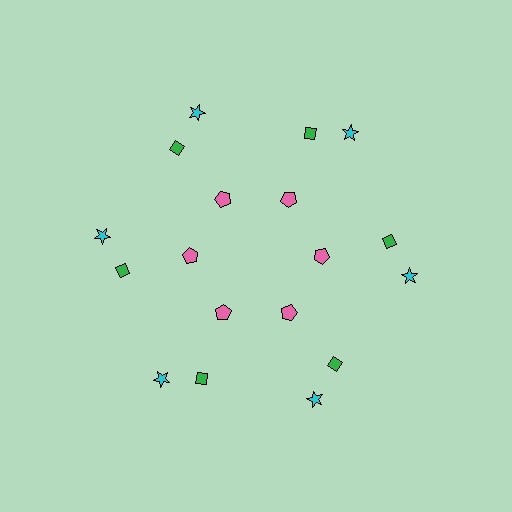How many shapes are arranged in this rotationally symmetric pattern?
There are 18 shapes, arranged in 6 groups of 3.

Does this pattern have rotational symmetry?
Yes, this pattern has 6-fold rotational symmetry. It looks the same after rotating 60 degrees around the center.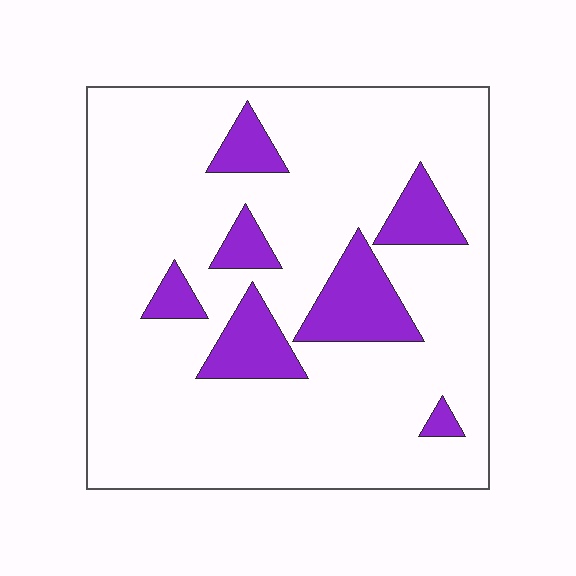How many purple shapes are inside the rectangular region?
7.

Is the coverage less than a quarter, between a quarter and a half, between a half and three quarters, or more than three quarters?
Less than a quarter.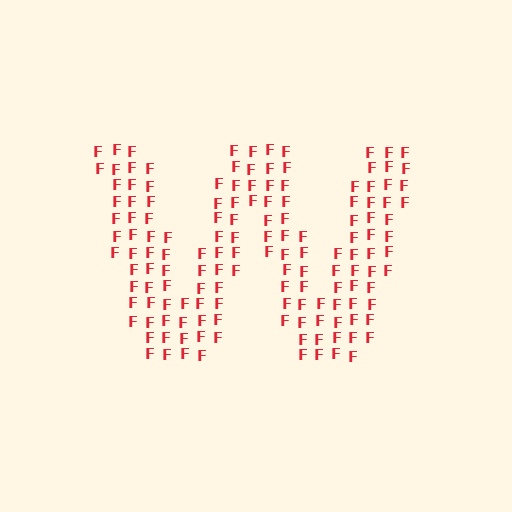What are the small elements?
The small elements are letter F's.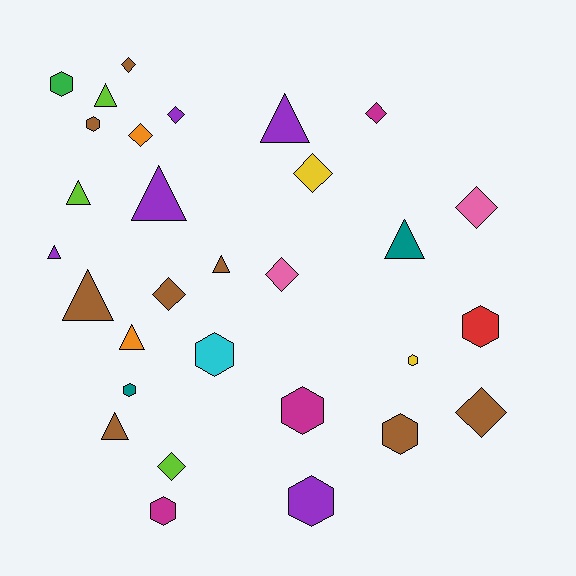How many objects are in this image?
There are 30 objects.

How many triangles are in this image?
There are 10 triangles.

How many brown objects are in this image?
There are 8 brown objects.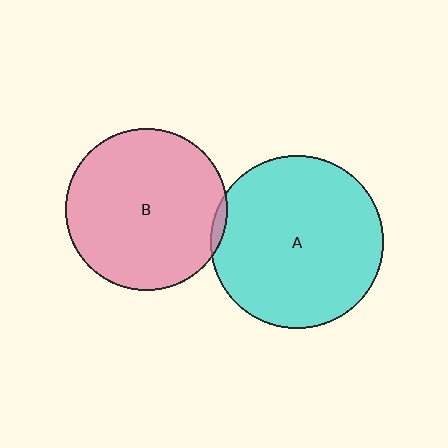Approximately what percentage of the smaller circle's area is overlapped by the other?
Approximately 5%.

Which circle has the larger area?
Circle A (cyan).